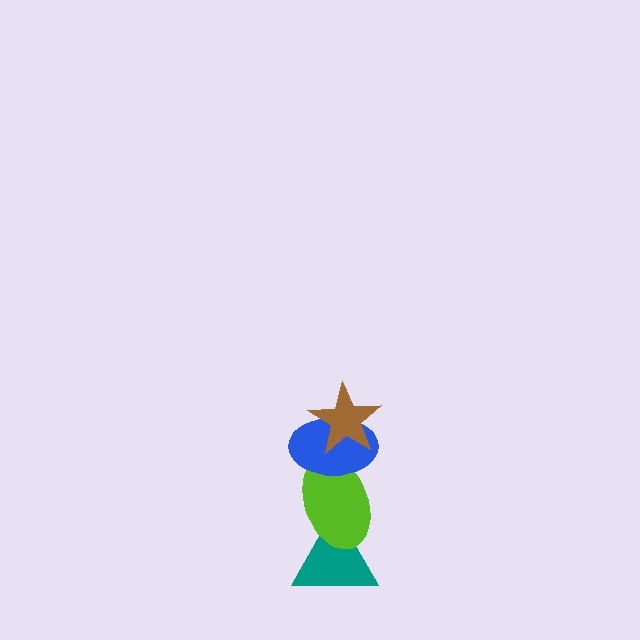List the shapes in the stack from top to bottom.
From top to bottom: the brown star, the blue ellipse, the lime ellipse, the teal triangle.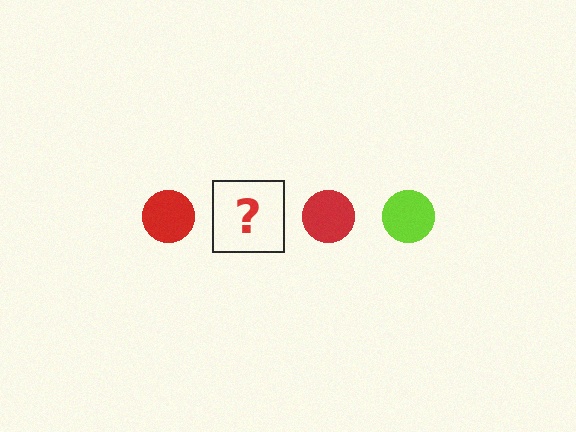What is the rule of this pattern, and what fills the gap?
The rule is that the pattern cycles through red, lime circles. The gap should be filled with a lime circle.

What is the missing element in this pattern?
The missing element is a lime circle.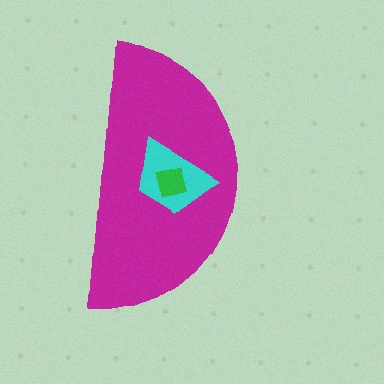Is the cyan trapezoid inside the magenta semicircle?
Yes.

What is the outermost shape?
The magenta semicircle.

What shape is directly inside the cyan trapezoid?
The green diamond.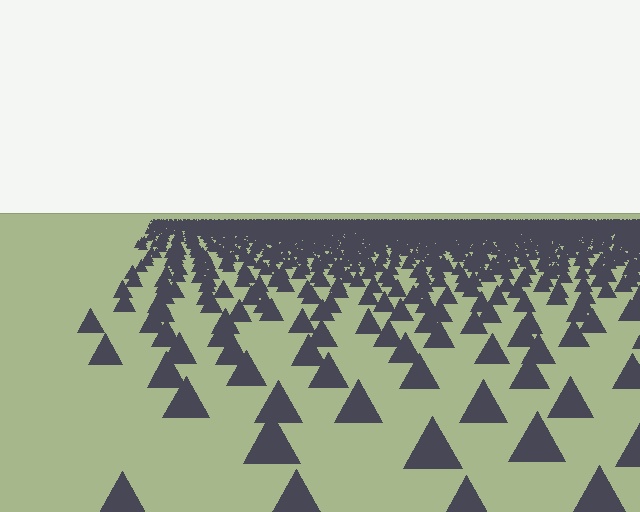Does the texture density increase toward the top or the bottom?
Density increases toward the top.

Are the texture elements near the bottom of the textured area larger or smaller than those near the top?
Larger. Near the bottom, elements are closer to the viewer and appear at a bigger on-screen size.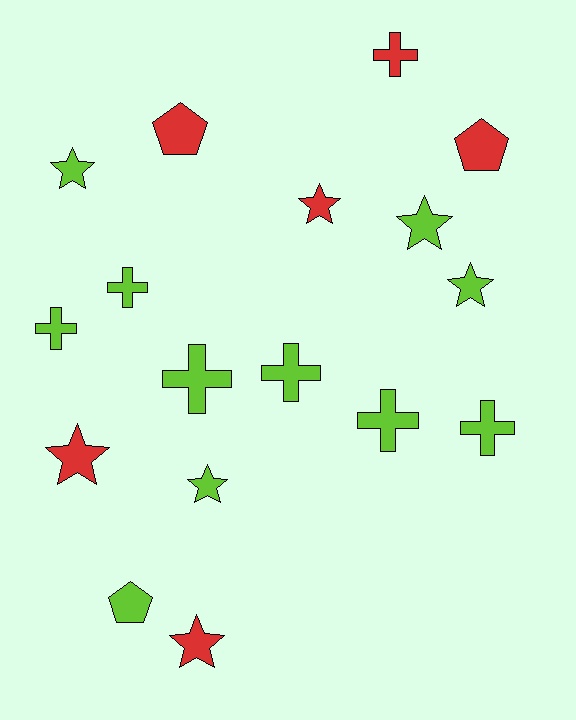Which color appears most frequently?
Lime, with 11 objects.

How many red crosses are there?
There is 1 red cross.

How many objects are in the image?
There are 17 objects.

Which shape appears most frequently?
Cross, with 7 objects.